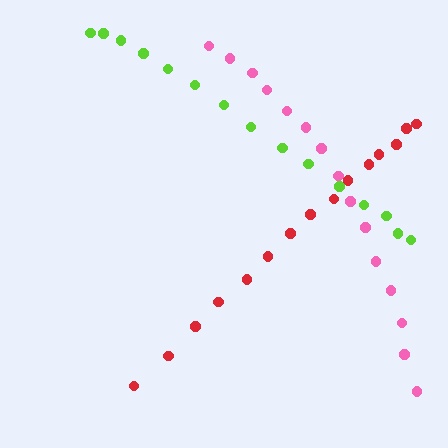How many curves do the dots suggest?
There are 3 distinct paths.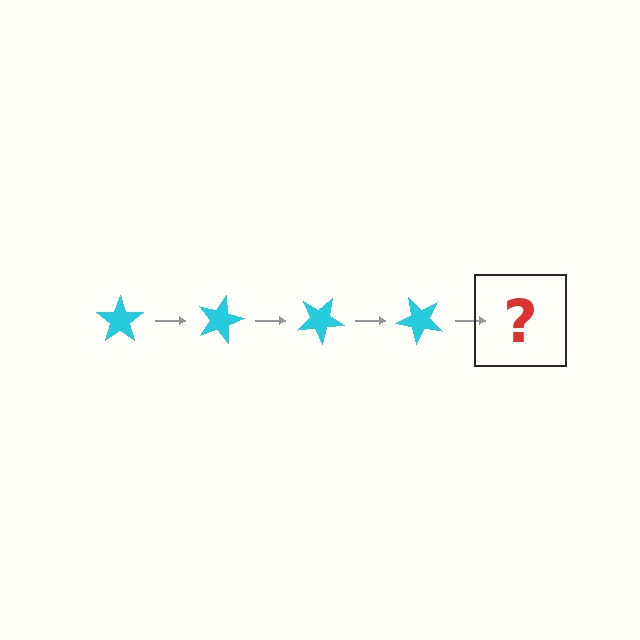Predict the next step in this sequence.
The next step is a cyan star rotated 60 degrees.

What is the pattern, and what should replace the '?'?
The pattern is that the star rotates 15 degrees each step. The '?' should be a cyan star rotated 60 degrees.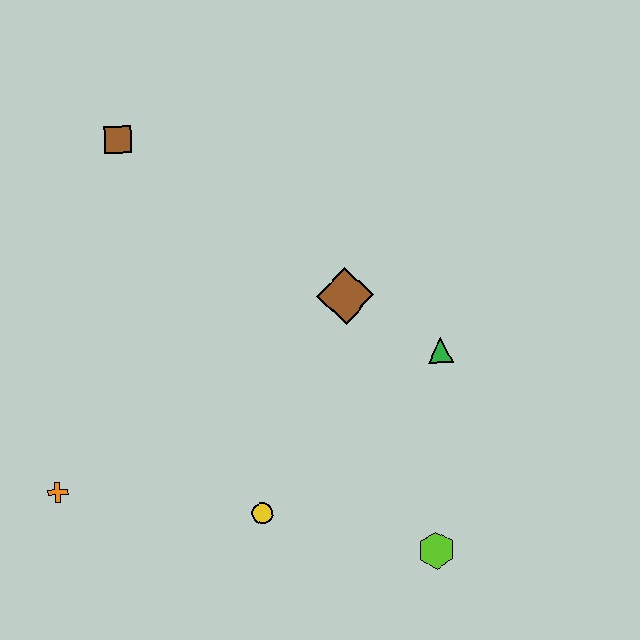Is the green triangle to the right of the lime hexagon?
Yes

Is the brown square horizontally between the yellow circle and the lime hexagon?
No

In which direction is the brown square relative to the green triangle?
The brown square is to the left of the green triangle.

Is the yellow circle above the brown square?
No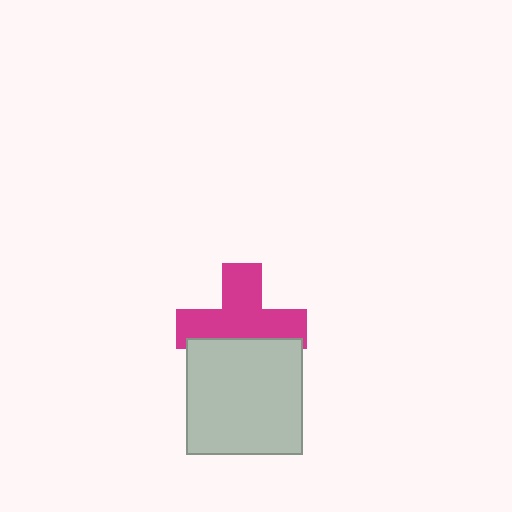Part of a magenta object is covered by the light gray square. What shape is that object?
It is a cross.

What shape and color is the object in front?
The object in front is a light gray square.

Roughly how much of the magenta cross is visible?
About half of it is visible (roughly 64%).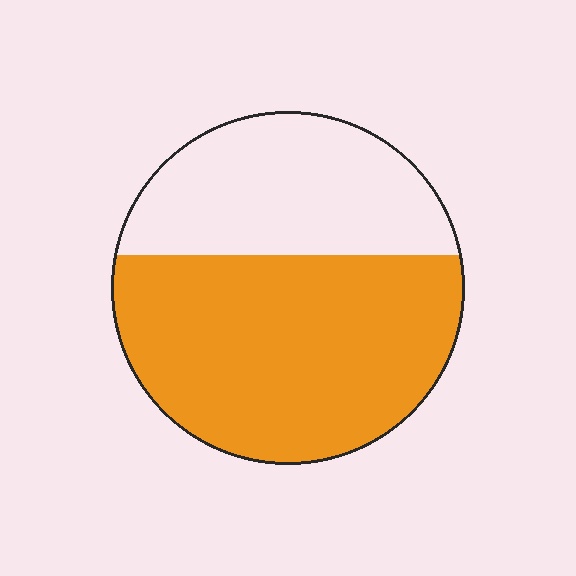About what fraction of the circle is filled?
About five eighths (5/8).